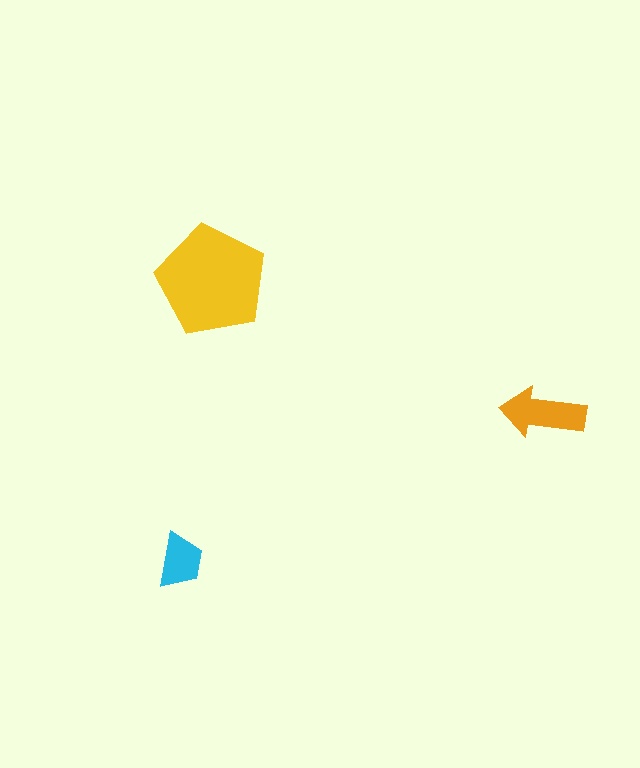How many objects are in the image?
There are 3 objects in the image.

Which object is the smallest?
The cyan trapezoid.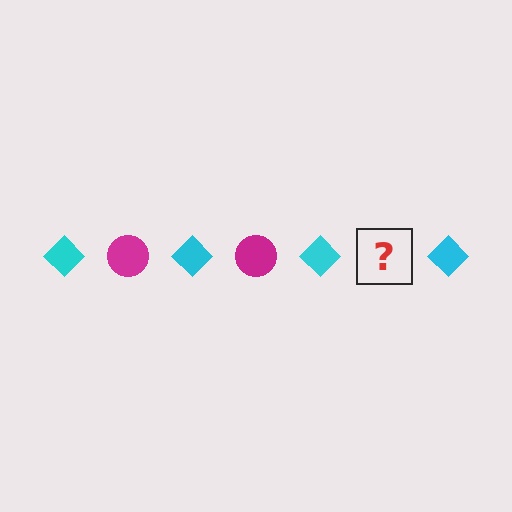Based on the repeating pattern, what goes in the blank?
The blank should be a magenta circle.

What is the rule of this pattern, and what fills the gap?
The rule is that the pattern alternates between cyan diamond and magenta circle. The gap should be filled with a magenta circle.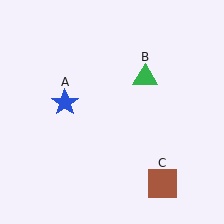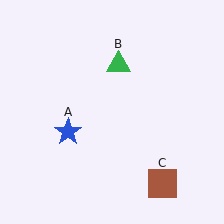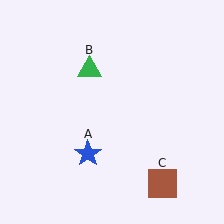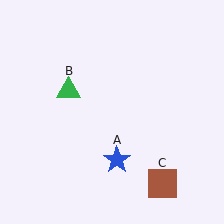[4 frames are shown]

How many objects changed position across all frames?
2 objects changed position: blue star (object A), green triangle (object B).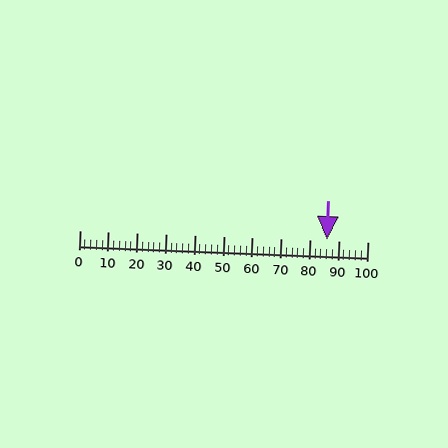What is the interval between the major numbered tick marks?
The major tick marks are spaced 10 units apart.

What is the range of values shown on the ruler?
The ruler shows values from 0 to 100.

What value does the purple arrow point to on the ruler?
The purple arrow points to approximately 86.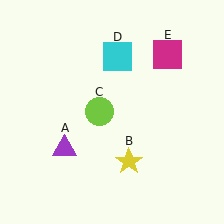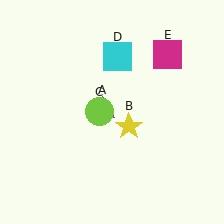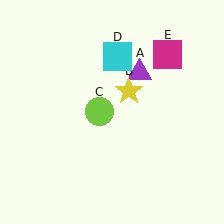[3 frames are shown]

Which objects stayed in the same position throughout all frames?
Lime circle (object C) and cyan square (object D) and magenta square (object E) remained stationary.